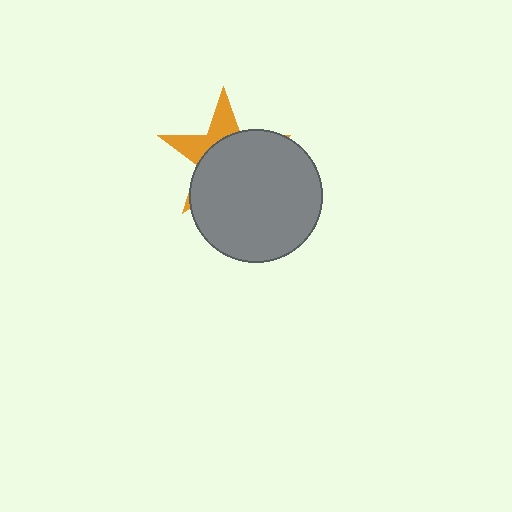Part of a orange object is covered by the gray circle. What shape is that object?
It is a star.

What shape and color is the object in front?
The object in front is a gray circle.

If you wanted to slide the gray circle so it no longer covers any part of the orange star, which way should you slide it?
Slide it down — that is the most direct way to separate the two shapes.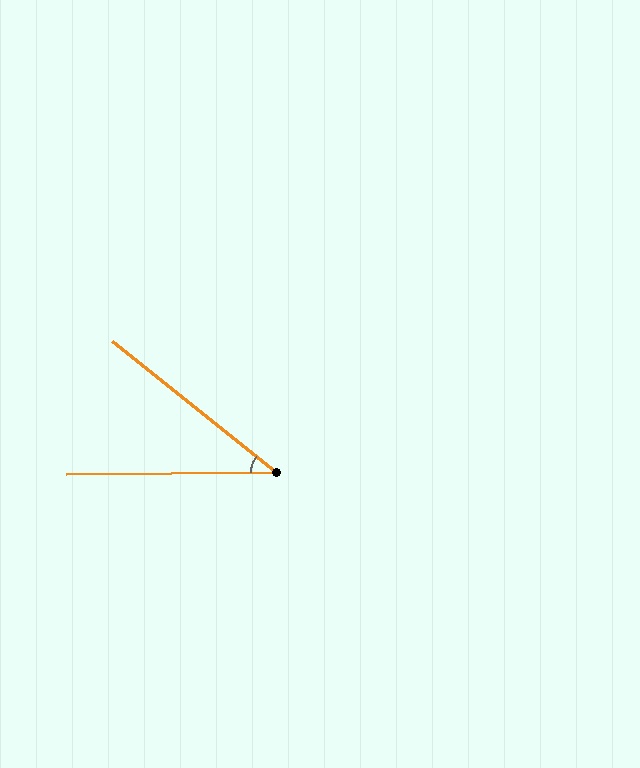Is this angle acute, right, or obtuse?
It is acute.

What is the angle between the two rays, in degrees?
Approximately 39 degrees.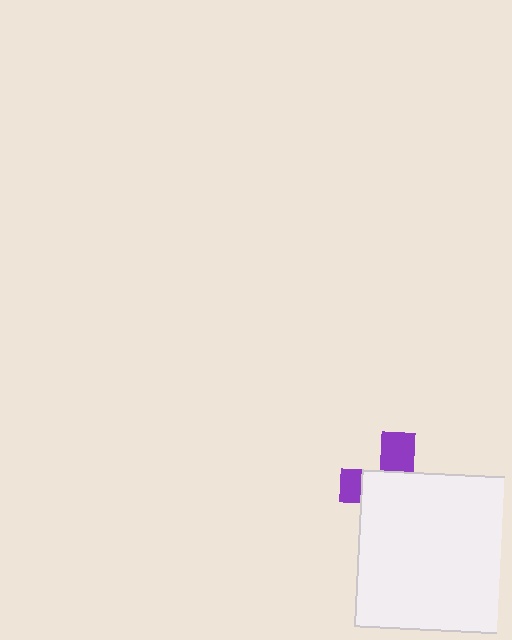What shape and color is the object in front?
The object in front is a white square.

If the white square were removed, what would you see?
You would see the complete purple cross.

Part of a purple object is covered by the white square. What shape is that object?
It is a cross.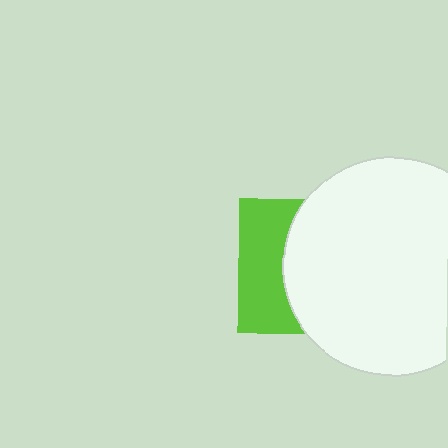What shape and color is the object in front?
The object in front is a white circle.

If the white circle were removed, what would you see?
You would see the complete lime square.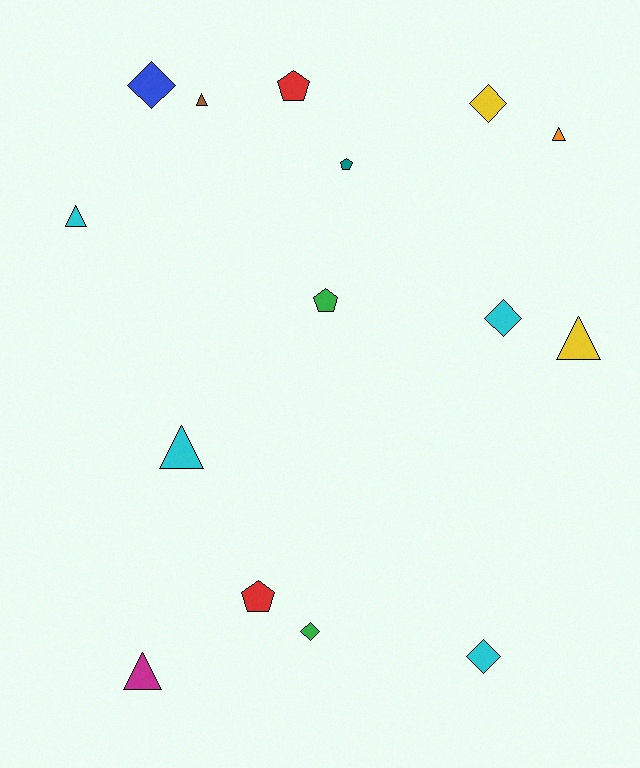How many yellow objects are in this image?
There are 2 yellow objects.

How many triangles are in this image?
There are 6 triangles.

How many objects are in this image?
There are 15 objects.